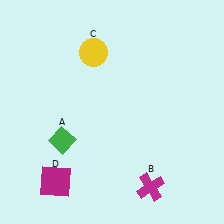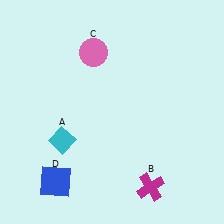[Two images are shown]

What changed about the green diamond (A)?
In Image 1, A is green. In Image 2, it changed to cyan.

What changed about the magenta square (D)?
In Image 1, D is magenta. In Image 2, it changed to blue.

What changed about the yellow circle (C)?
In Image 1, C is yellow. In Image 2, it changed to pink.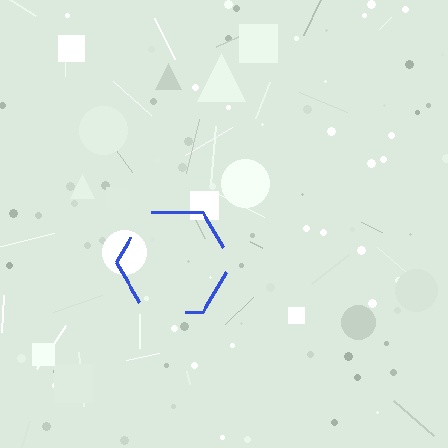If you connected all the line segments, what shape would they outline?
They would outline a hexagon.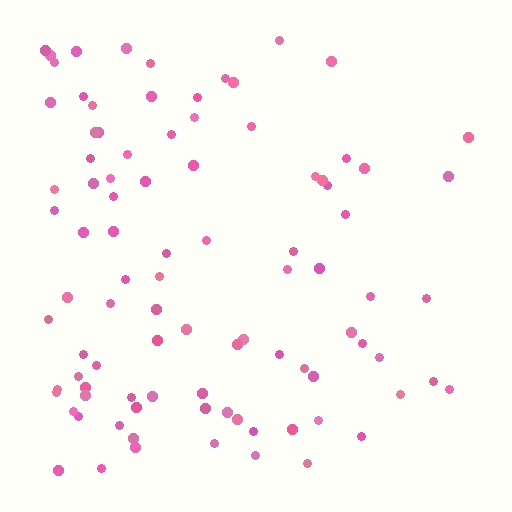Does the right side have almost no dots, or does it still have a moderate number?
Still a moderate number, just noticeably fewer than the left.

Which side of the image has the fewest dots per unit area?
The right.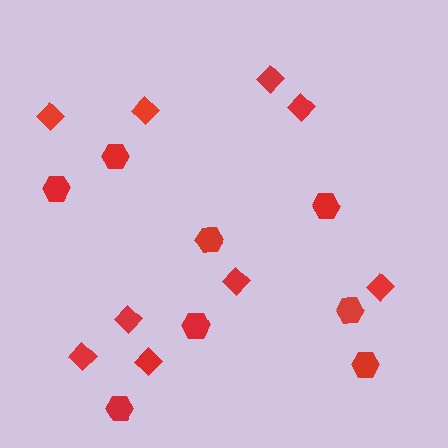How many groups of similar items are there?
There are 2 groups: one group of hexagons (8) and one group of diamonds (9).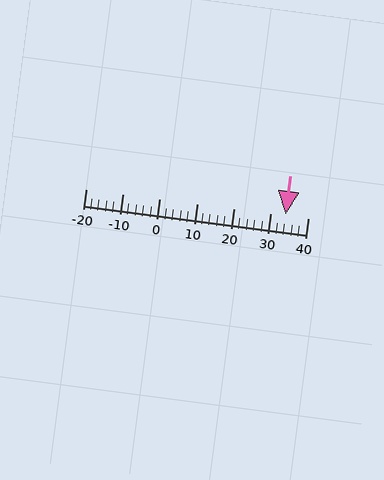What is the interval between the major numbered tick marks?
The major tick marks are spaced 10 units apart.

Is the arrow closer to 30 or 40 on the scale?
The arrow is closer to 30.